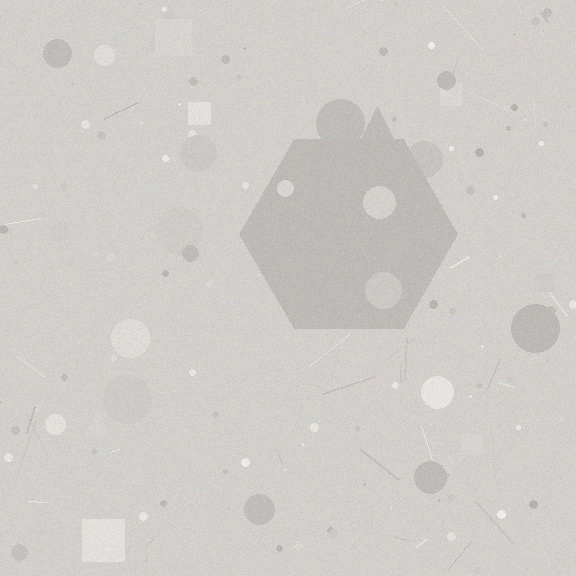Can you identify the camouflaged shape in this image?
The camouflaged shape is a hexagon.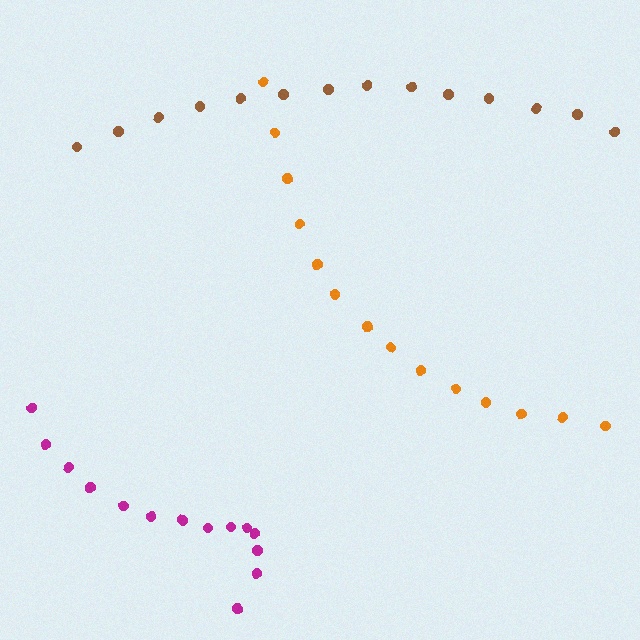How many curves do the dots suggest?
There are 3 distinct paths.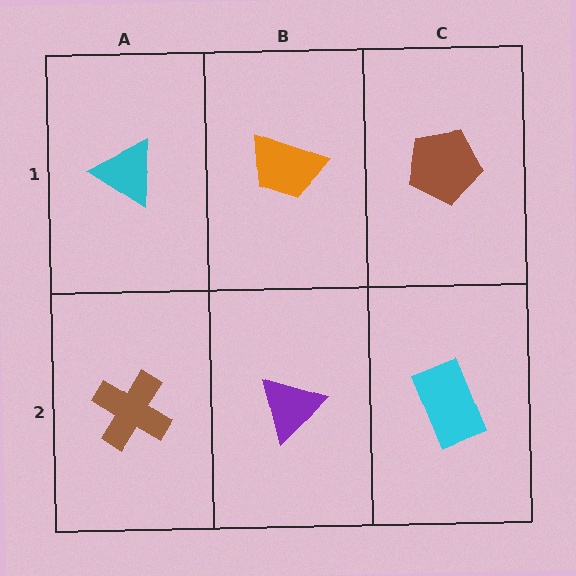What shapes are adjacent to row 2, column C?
A brown pentagon (row 1, column C), a purple triangle (row 2, column B).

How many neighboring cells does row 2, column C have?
2.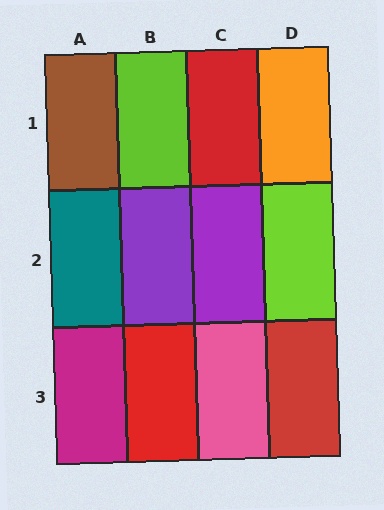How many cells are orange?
1 cell is orange.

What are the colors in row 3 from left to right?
Magenta, red, pink, red.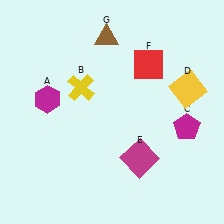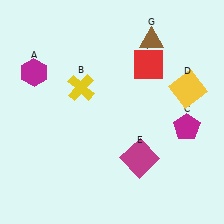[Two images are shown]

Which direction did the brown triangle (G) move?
The brown triangle (G) moved right.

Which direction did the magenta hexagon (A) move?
The magenta hexagon (A) moved up.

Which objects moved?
The objects that moved are: the magenta hexagon (A), the brown triangle (G).